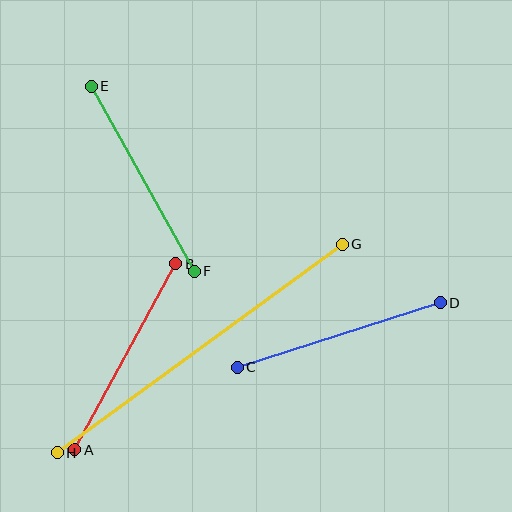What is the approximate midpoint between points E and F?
The midpoint is at approximately (143, 179) pixels.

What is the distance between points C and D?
The distance is approximately 213 pixels.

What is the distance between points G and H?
The distance is approximately 353 pixels.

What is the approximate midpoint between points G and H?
The midpoint is at approximately (200, 348) pixels.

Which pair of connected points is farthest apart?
Points G and H are farthest apart.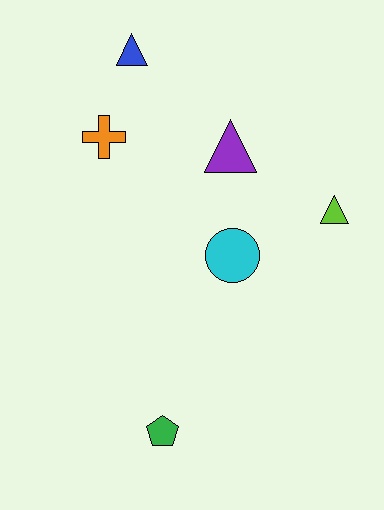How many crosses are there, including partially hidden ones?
There is 1 cross.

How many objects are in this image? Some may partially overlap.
There are 6 objects.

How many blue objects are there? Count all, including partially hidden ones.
There is 1 blue object.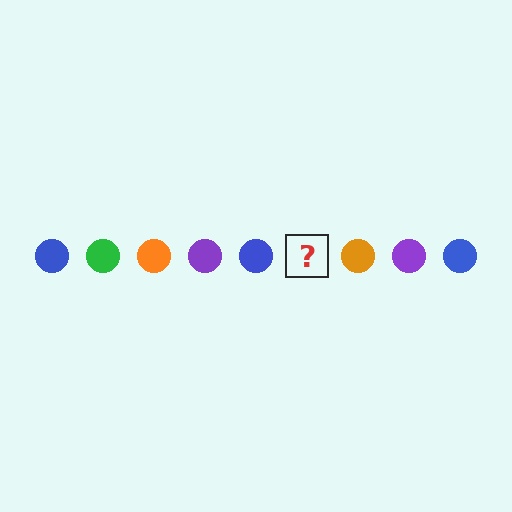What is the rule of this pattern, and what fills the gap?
The rule is that the pattern cycles through blue, green, orange, purple circles. The gap should be filled with a green circle.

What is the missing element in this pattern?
The missing element is a green circle.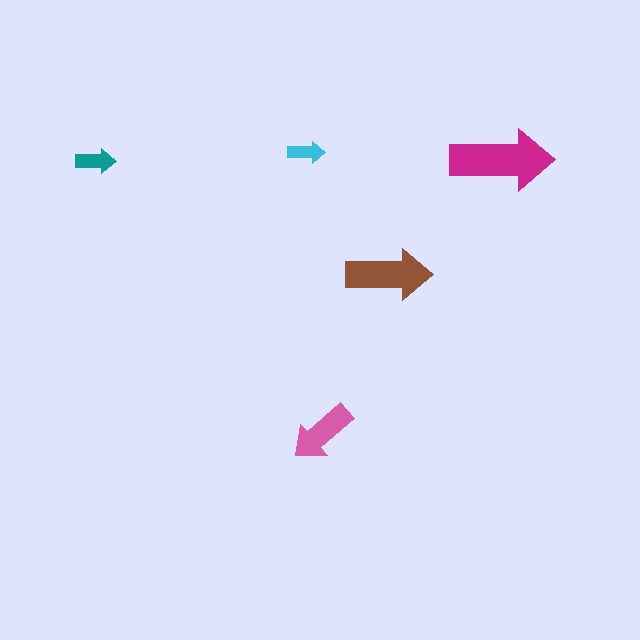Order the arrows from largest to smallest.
the magenta one, the brown one, the pink one, the teal one, the cyan one.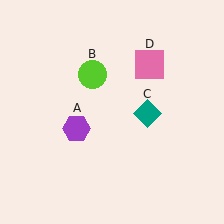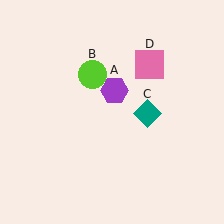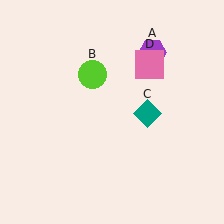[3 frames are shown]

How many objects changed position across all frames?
1 object changed position: purple hexagon (object A).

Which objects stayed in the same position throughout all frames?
Lime circle (object B) and teal diamond (object C) and pink square (object D) remained stationary.